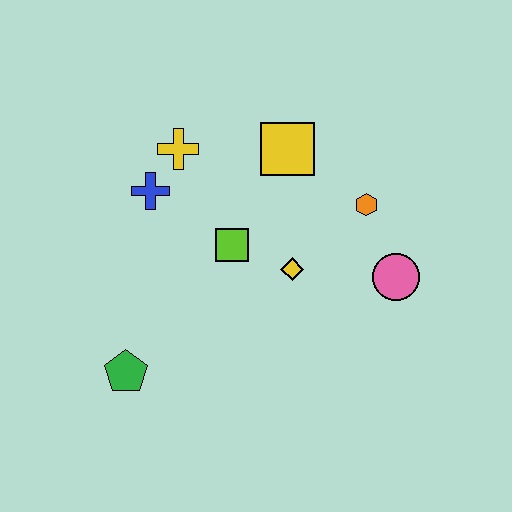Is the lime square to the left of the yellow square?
Yes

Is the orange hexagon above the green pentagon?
Yes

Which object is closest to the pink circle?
The orange hexagon is closest to the pink circle.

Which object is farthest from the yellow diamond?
The green pentagon is farthest from the yellow diamond.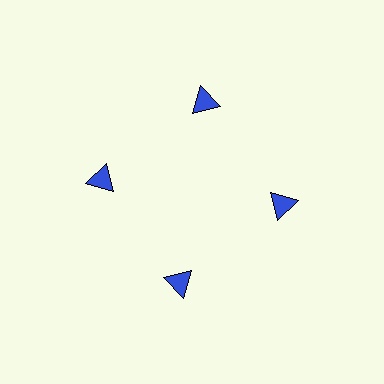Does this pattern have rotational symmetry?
Yes, this pattern has 4-fold rotational symmetry. It looks the same after rotating 90 degrees around the center.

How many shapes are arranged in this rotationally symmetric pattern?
There are 4 shapes, arranged in 4 groups of 1.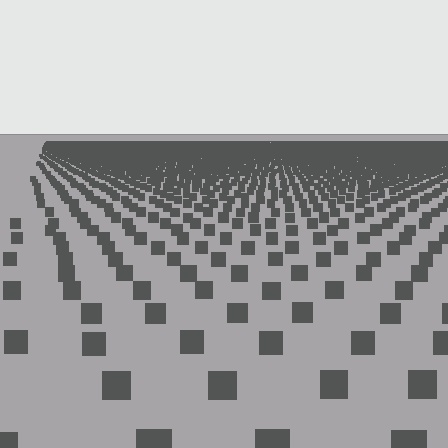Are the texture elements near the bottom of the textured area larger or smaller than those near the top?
Larger. Near the bottom, elements are closer to the viewer and appear at a bigger on-screen size.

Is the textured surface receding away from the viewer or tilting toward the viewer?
The surface is receding away from the viewer. Texture elements get smaller and denser toward the top.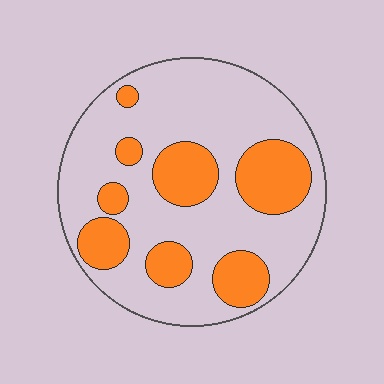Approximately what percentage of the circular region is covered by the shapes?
Approximately 30%.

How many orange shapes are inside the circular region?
8.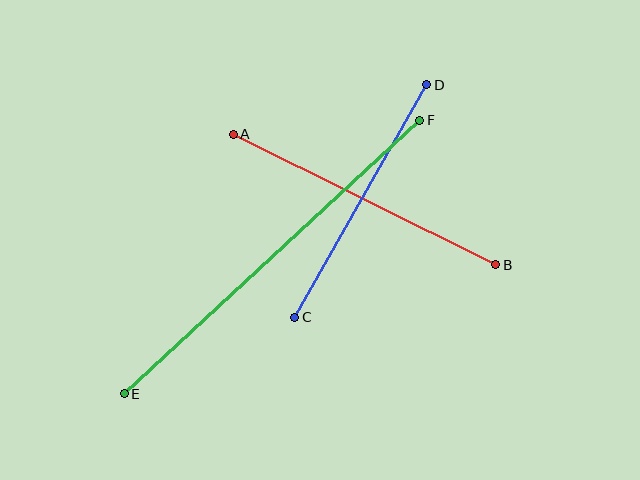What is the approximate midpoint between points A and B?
The midpoint is at approximately (365, 200) pixels.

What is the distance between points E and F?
The distance is approximately 403 pixels.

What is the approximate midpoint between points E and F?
The midpoint is at approximately (272, 257) pixels.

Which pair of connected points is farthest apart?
Points E and F are farthest apart.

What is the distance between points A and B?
The distance is approximately 293 pixels.